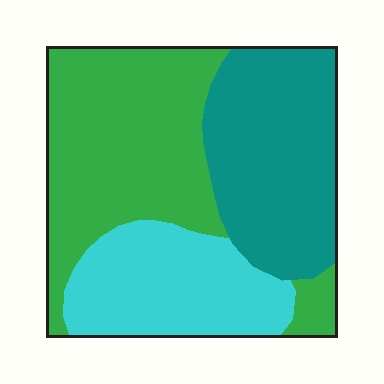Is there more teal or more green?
Green.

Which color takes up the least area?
Cyan, at roughly 25%.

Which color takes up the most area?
Green, at roughly 40%.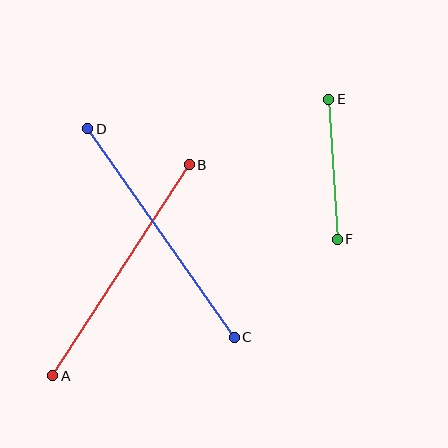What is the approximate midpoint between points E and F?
The midpoint is at approximately (333, 169) pixels.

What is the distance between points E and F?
The distance is approximately 140 pixels.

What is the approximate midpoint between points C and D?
The midpoint is at approximately (161, 233) pixels.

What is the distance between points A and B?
The distance is approximately 252 pixels.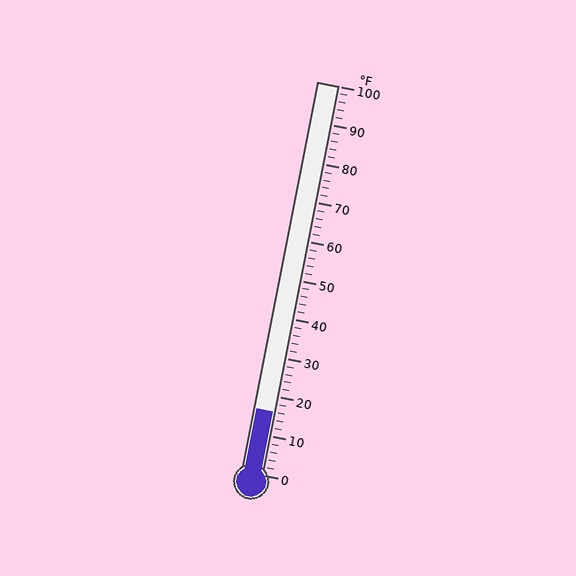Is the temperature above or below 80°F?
The temperature is below 80°F.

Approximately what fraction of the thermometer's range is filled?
The thermometer is filled to approximately 15% of its range.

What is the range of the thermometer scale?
The thermometer scale ranges from 0°F to 100°F.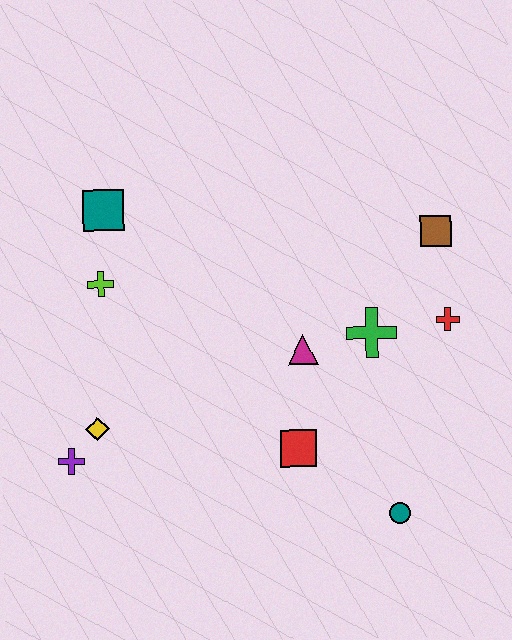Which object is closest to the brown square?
The red cross is closest to the brown square.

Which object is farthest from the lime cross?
The teal circle is farthest from the lime cross.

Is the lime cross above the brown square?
No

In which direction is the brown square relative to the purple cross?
The brown square is to the right of the purple cross.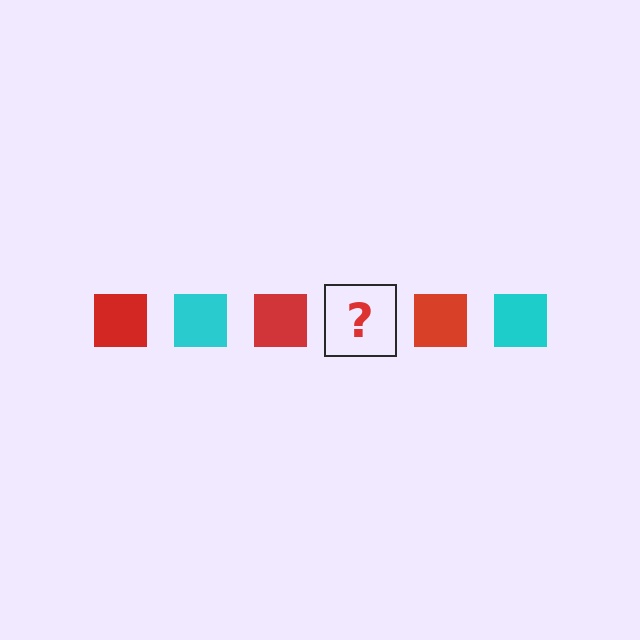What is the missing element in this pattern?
The missing element is a cyan square.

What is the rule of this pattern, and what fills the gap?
The rule is that the pattern cycles through red, cyan squares. The gap should be filled with a cyan square.